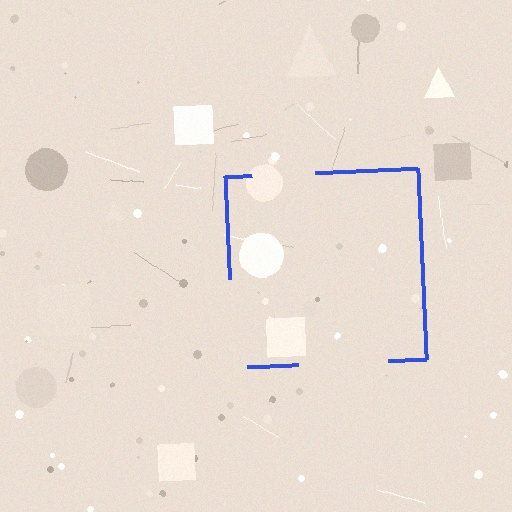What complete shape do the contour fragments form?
The contour fragments form a square.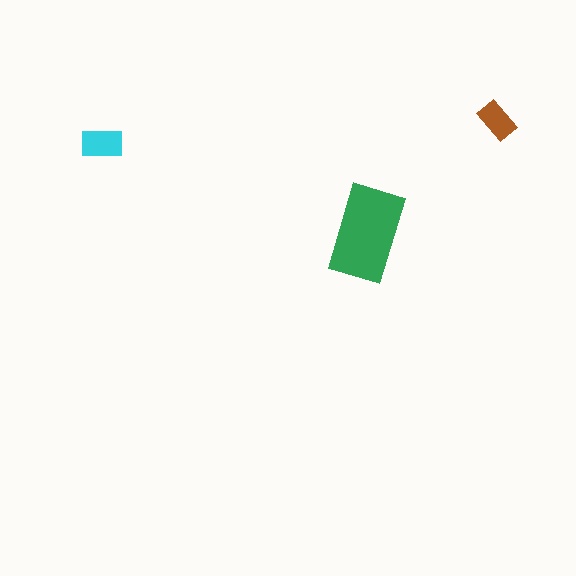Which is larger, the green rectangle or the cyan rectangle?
The green one.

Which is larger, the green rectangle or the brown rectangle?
The green one.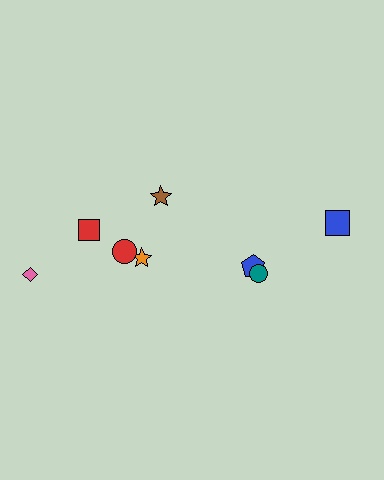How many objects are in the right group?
There are 3 objects.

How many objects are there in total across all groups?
There are 8 objects.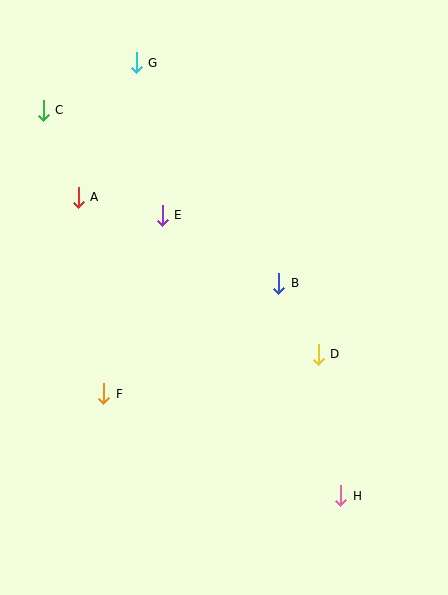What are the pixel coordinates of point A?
Point A is at (78, 197).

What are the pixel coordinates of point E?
Point E is at (162, 215).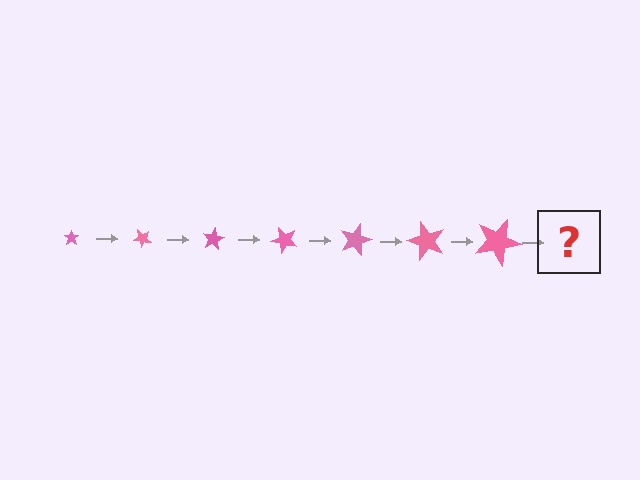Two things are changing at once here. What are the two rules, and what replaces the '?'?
The two rules are that the star grows larger each step and it rotates 40 degrees each step. The '?' should be a star, larger than the previous one and rotated 280 degrees from the start.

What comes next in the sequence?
The next element should be a star, larger than the previous one and rotated 280 degrees from the start.